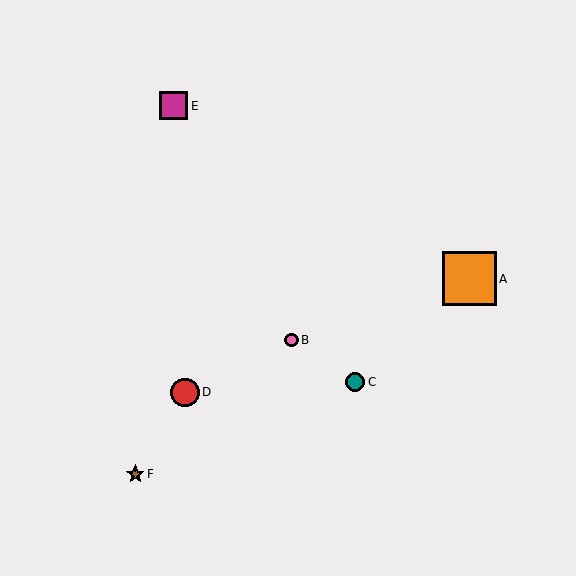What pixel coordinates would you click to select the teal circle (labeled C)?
Click at (355, 382) to select the teal circle C.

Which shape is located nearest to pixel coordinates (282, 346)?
The pink circle (labeled B) at (292, 340) is nearest to that location.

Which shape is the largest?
The orange square (labeled A) is the largest.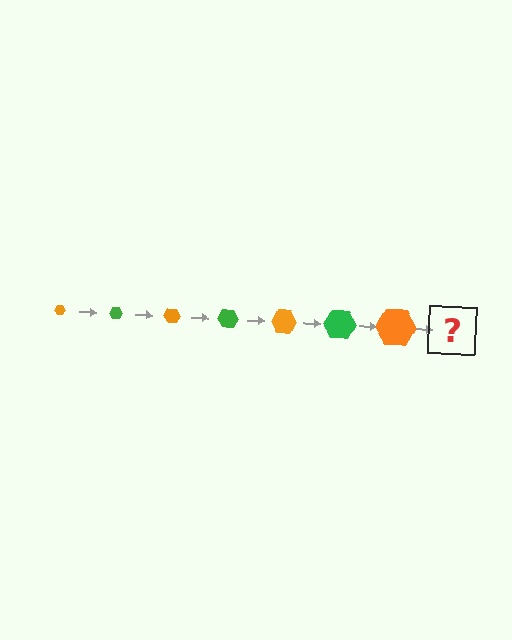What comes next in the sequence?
The next element should be a green hexagon, larger than the previous one.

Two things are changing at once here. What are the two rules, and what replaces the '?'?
The two rules are that the hexagon grows larger each step and the color cycles through orange and green. The '?' should be a green hexagon, larger than the previous one.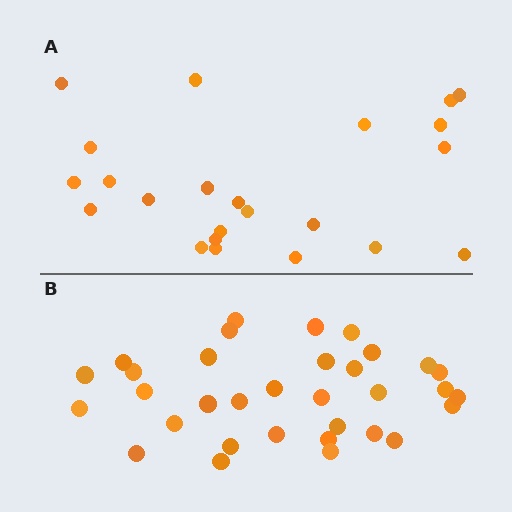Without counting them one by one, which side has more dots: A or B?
Region B (the bottom region) has more dots.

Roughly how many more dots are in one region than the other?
Region B has roughly 10 or so more dots than region A.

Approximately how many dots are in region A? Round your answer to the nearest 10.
About 20 dots. (The exact count is 23, which rounds to 20.)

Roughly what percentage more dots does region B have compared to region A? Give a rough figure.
About 45% more.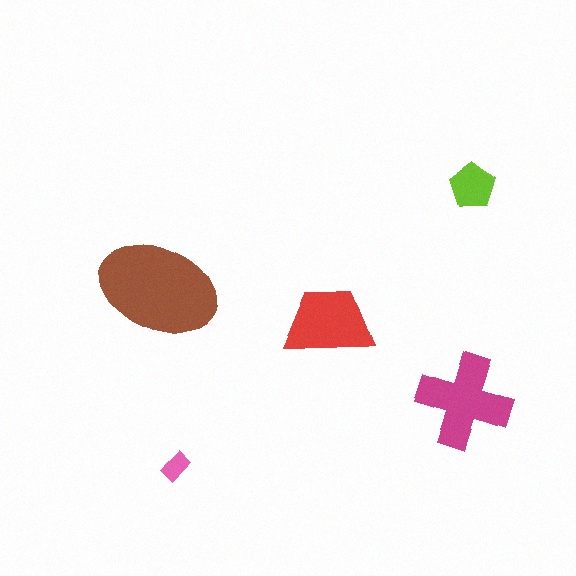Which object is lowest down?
The pink rectangle is bottommost.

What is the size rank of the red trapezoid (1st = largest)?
3rd.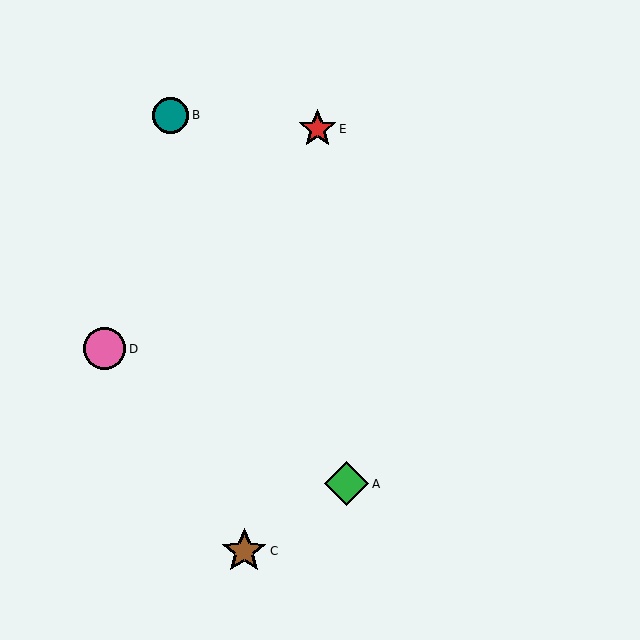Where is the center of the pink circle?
The center of the pink circle is at (105, 349).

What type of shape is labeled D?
Shape D is a pink circle.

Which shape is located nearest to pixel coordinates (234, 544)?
The brown star (labeled C) at (244, 551) is nearest to that location.